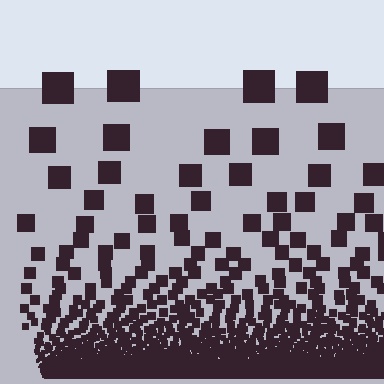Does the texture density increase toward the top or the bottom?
Density increases toward the bottom.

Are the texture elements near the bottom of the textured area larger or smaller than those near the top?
Smaller. The gradient is inverted — elements near the bottom are smaller and denser.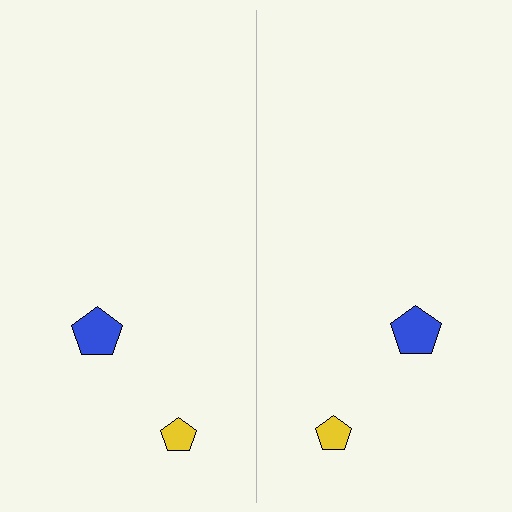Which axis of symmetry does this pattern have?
The pattern has a vertical axis of symmetry running through the center of the image.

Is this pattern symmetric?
Yes, this pattern has bilateral (reflection) symmetry.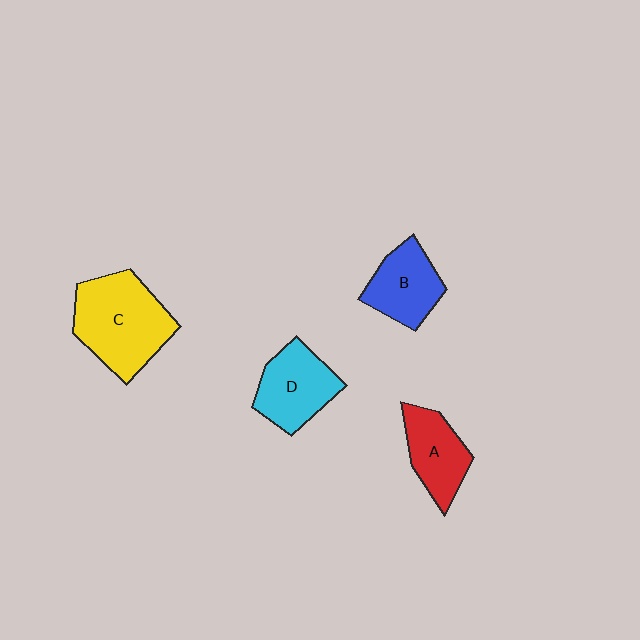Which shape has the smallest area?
Shape A (red).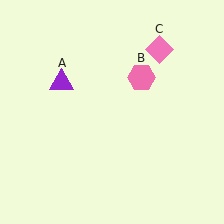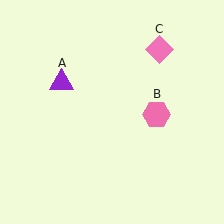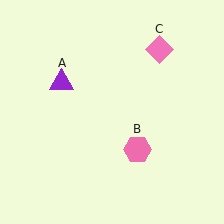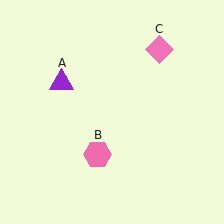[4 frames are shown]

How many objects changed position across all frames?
1 object changed position: pink hexagon (object B).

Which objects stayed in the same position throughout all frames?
Purple triangle (object A) and pink diamond (object C) remained stationary.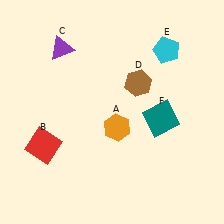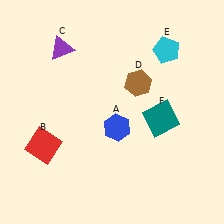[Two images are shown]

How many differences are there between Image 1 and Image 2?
There is 1 difference between the two images.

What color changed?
The hexagon (A) changed from orange in Image 1 to blue in Image 2.